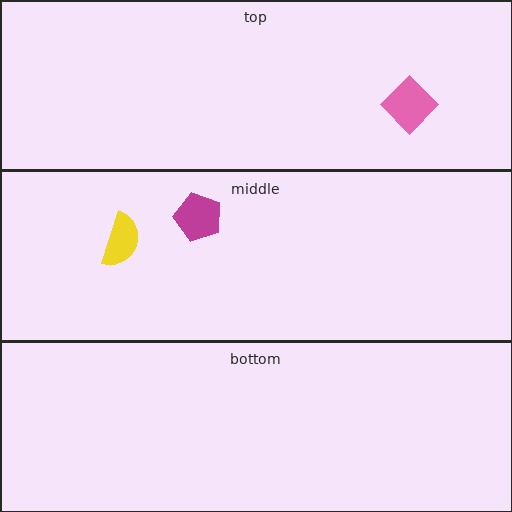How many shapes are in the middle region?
2.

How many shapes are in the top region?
1.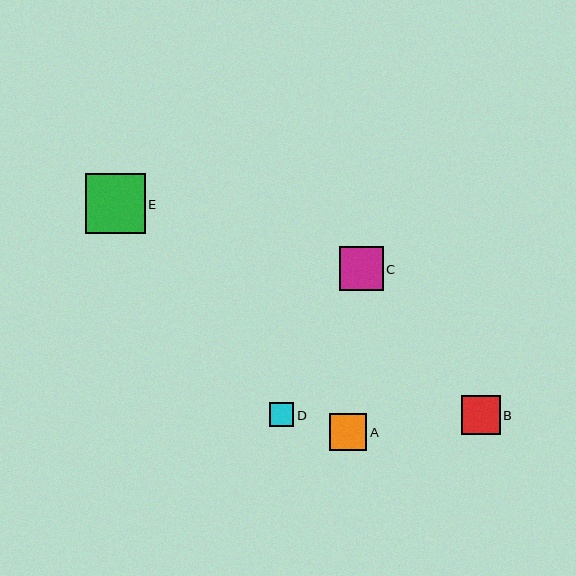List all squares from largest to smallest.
From largest to smallest: E, C, B, A, D.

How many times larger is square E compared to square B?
Square E is approximately 1.5 times the size of square B.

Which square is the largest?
Square E is the largest with a size of approximately 59 pixels.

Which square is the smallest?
Square D is the smallest with a size of approximately 24 pixels.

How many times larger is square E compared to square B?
Square E is approximately 1.5 times the size of square B.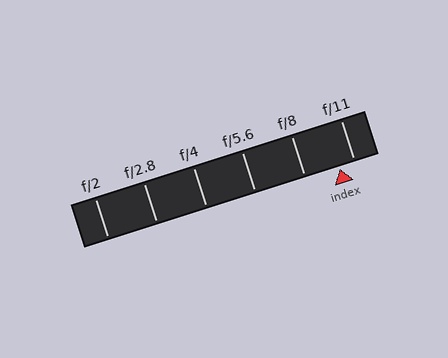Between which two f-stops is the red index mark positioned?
The index mark is between f/8 and f/11.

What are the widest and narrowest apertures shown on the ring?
The widest aperture shown is f/2 and the narrowest is f/11.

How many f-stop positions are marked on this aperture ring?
There are 6 f-stop positions marked.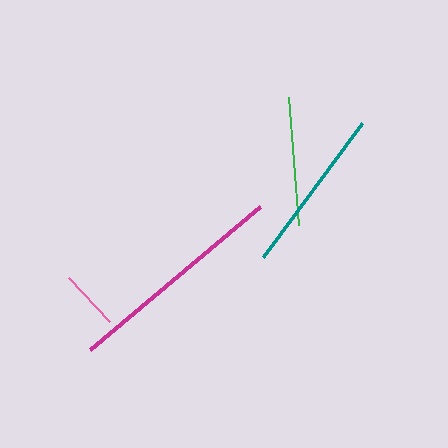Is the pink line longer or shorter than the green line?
The green line is longer than the pink line.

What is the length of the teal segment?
The teal segment is approximately 167 pixels long.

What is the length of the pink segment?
The pink segment is approximately 60 pixels long.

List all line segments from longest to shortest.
From longest to shortest: magenta, teal, green, pink.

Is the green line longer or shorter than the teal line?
The teal line is longer than the green line.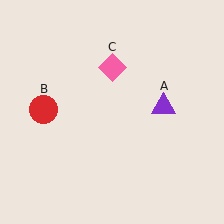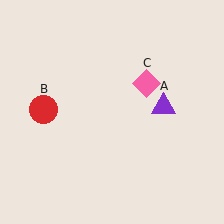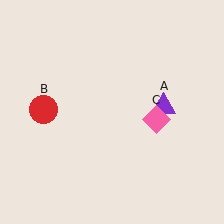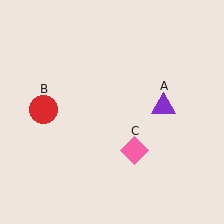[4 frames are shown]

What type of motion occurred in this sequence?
The pink diamond (object C) rotated clockwise around the center of the scene.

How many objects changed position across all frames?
1 object changed position: pink diamond (object C).